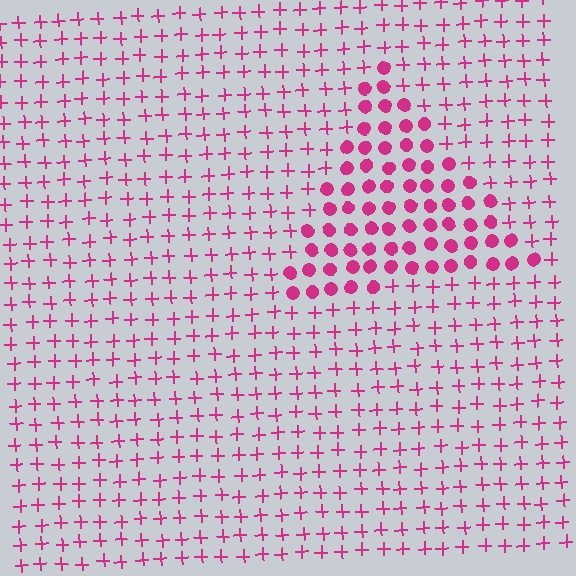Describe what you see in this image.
The image is filled with small magenta elements arranged in a uniform grid. A triangle-shaped region contains circles, while the surrounding area contains plus signs. The boundary is defined purely by the change in element shape.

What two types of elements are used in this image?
The image uses circles inside the triangle region and plus signs outside it.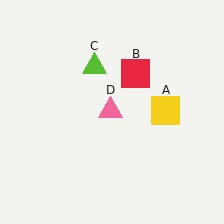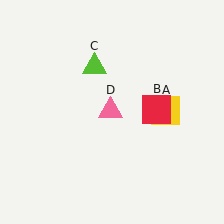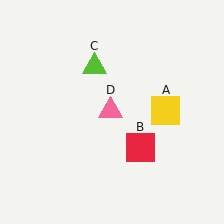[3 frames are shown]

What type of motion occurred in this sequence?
The red square (object B) rotated clockwise around the center of the scene.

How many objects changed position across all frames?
1 object changed position: red square (object B).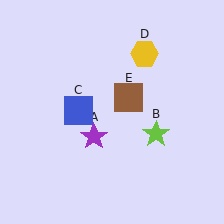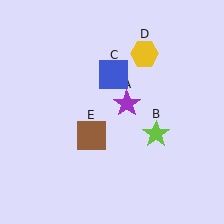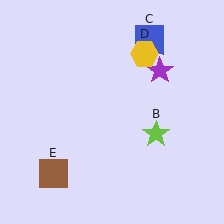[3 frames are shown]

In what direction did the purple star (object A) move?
The purple star (object A) moved up and to the right.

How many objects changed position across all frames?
3 objects changed position: purple star (object A), blue square (object C), brown square (object E).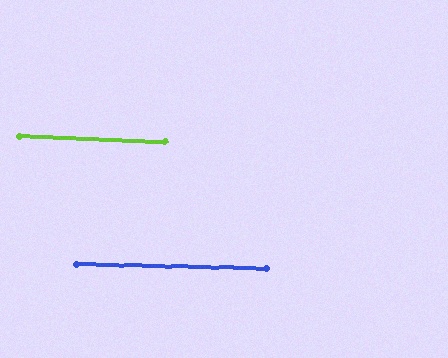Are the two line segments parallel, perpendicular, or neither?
Parallel — their directions differ by only 0.4°.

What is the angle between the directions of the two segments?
Approximately 0 degrees.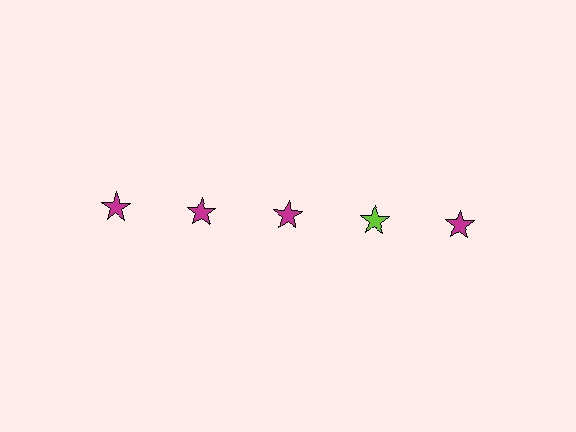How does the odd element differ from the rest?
It has a different color: lime instead of magenta.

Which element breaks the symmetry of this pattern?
The lime star in the top row, second from right column breaks the symmetry. All other shapes are magenta stars.